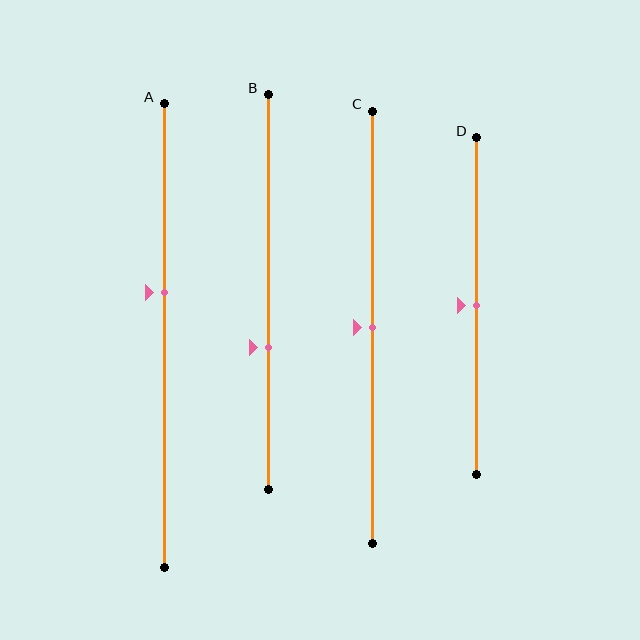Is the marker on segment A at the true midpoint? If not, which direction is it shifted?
No, the marker on segment A is shifted upward by about 9% of the segment length.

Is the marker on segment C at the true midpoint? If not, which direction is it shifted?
Yes, the marker on segment C is at the true midpoint.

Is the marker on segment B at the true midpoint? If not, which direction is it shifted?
No, the marker on segment B is shifted downward by about 14% of the segment length.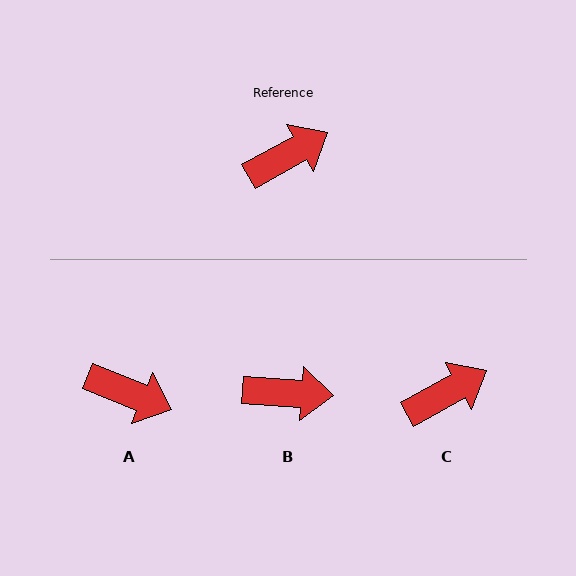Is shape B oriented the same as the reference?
No, it is off by about 33 degrees.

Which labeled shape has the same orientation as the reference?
C.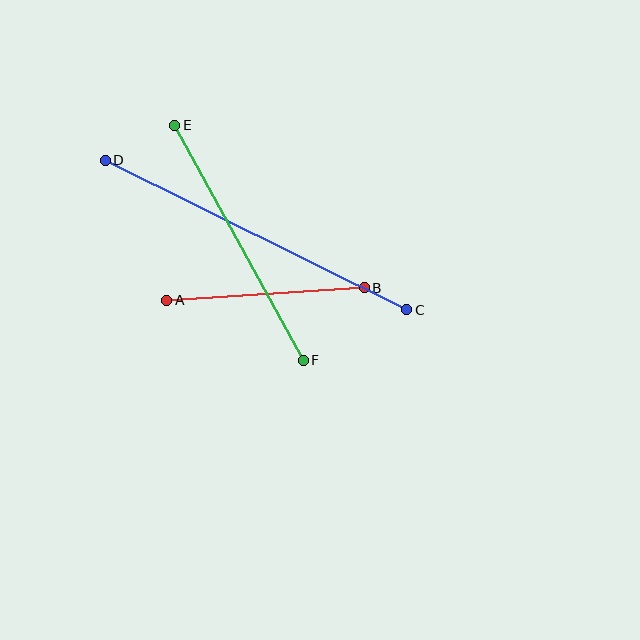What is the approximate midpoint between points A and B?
The midpoint is at approximately (265, 294) pixels.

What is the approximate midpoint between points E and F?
The midpoint is at approximately (239, 243) pixels.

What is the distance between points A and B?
The distance is approximately 198 pixels.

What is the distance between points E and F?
The distance is approximately 268 pixels.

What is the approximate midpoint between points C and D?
The midpoint is at approximately (256, 235) pixels.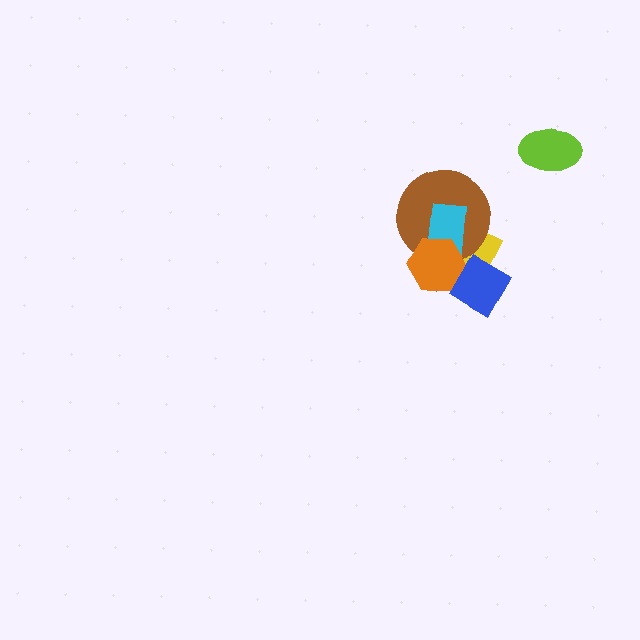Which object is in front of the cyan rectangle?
The orange hexagon is in front of the cyan rectangle.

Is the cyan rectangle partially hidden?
Yes, it is partially covered by another shape.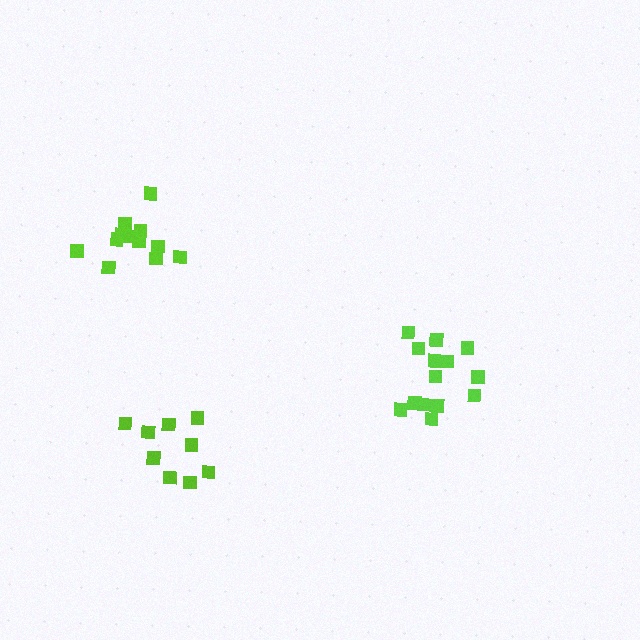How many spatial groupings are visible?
There are 3 spatial groupings.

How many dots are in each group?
Group 1: 14 dots, Group 2: 12 dots, Group 3: 9 dots (35 total).